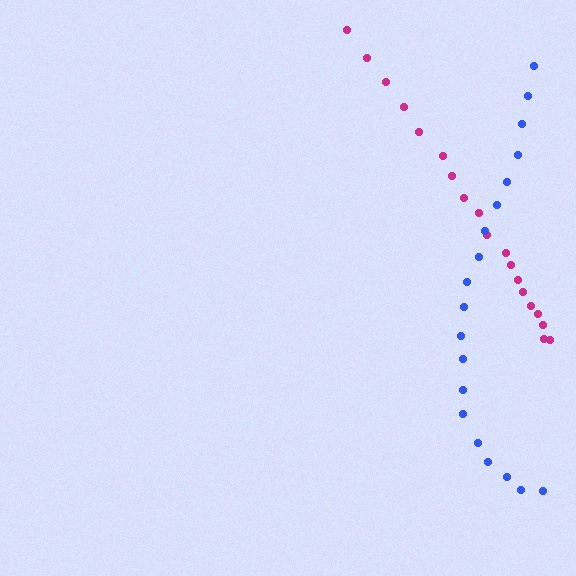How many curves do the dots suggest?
There are 2 distinct paths.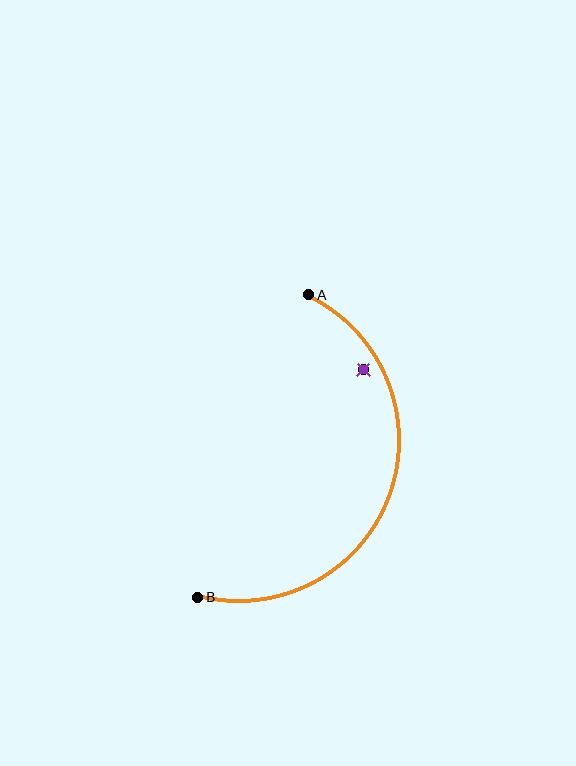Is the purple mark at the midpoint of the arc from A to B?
No — the purple mark does not lie on the arc at all. It sits slightly inside the curve.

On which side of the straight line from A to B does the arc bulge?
The arc bulges to the right of the straight line connecting A and B.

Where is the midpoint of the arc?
The arc midpoint is the point on the curve farthest from the straight line joining A and B. It sits to the right of that line.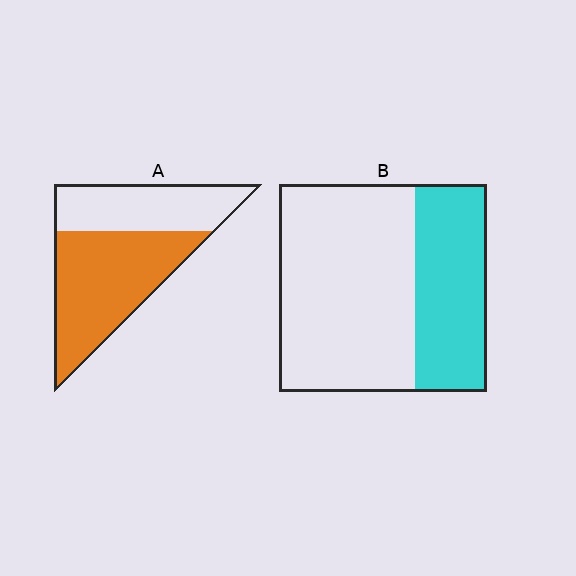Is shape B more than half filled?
No.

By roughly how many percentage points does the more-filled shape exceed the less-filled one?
By roughly 25 percentage points (A over B).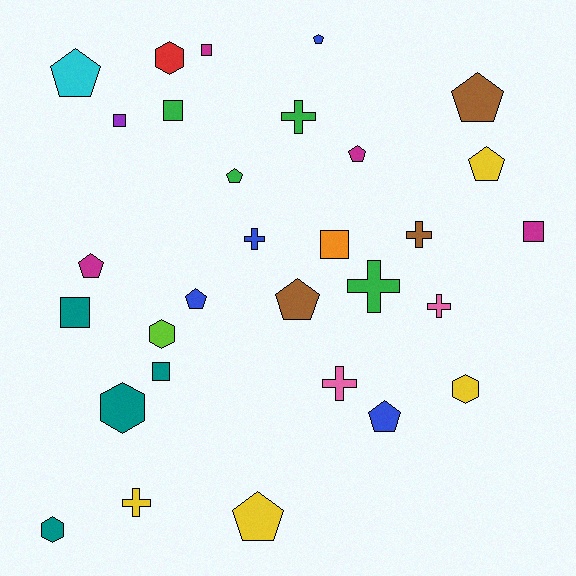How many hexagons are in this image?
There are 5 hexagons.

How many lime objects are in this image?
There is 1 lime object.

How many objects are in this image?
There are 30 objects.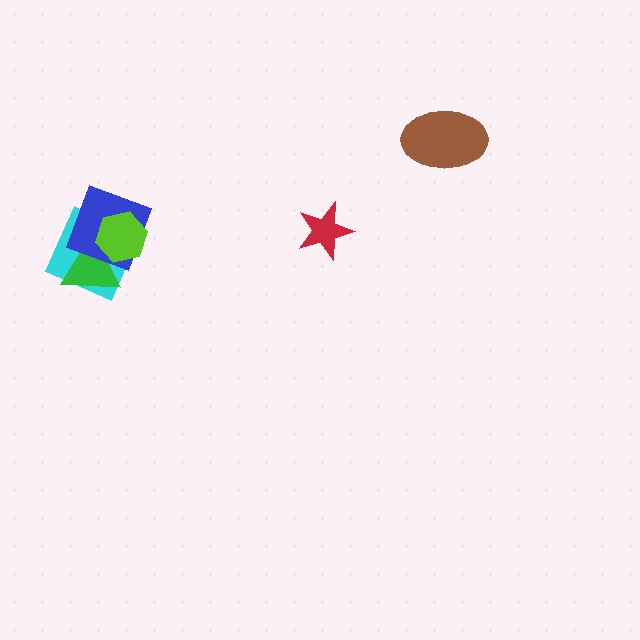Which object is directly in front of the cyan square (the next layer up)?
The green triangle is directly in front of the cyan square.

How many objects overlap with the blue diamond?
3 objects overlap with the blue diamond.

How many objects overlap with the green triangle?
3 objects overlap with the green triangle.